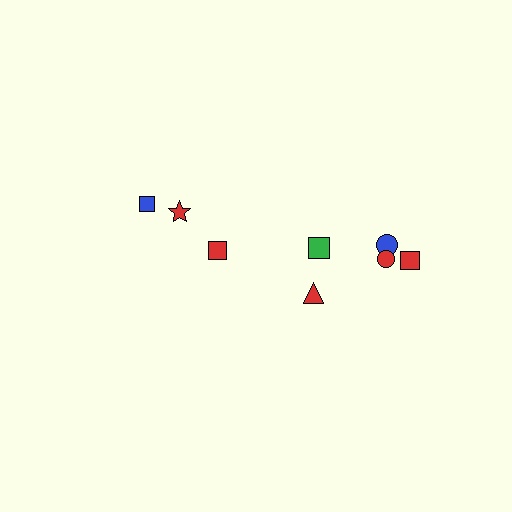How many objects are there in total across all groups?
There are 8 objects.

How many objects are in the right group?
There are 5 objects.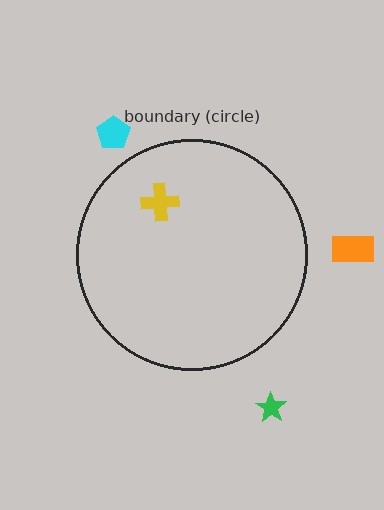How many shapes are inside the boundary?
1 inside, 3 outside.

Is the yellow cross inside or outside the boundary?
Inside.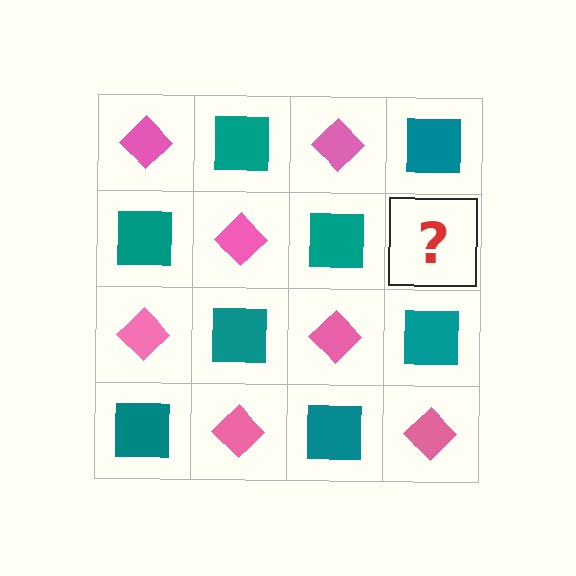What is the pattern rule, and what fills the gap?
The rule is that it alternates pink diamond and teal square in a checkerboard pattern. The gap should be filled with a pink diamond.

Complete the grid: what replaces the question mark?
The question mark should be replaced with a pink diamond.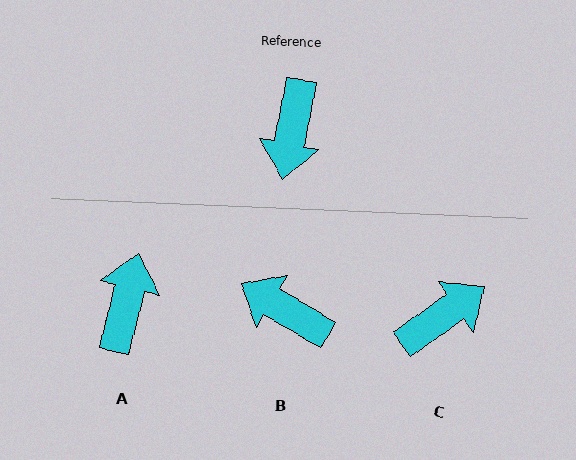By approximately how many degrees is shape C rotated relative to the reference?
Approximately 136 degrees counter-clockwise.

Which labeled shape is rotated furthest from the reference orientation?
A, about 177 degrees away.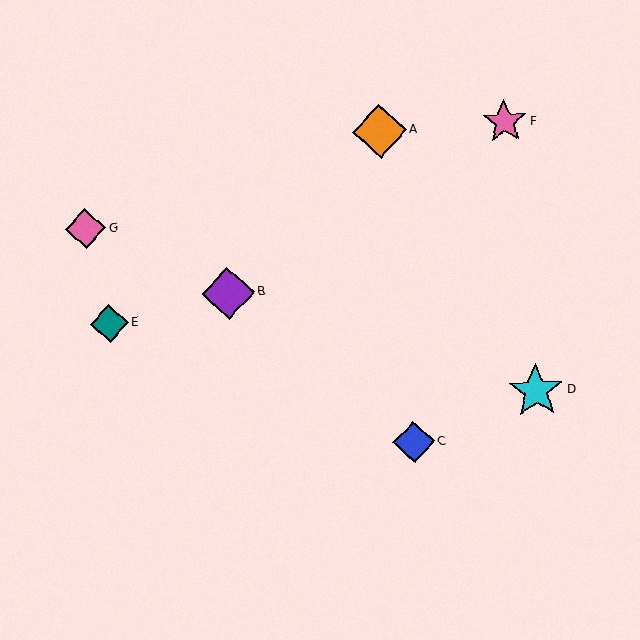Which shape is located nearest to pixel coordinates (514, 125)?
The pink star (labeled F) at (504, 122) is nearest to that location.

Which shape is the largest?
The cyan star (labeled D) is the largest.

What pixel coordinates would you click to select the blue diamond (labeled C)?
Click at (414, 442) to select the blue diamond C.